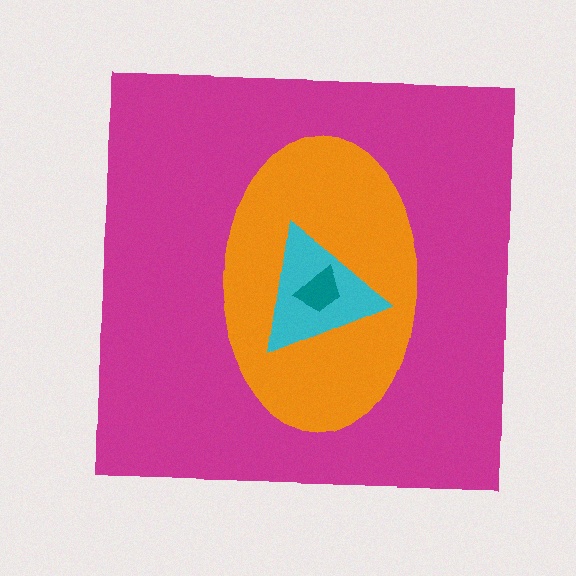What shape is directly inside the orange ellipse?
The cyan triangle.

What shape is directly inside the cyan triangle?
The teal trapezoid.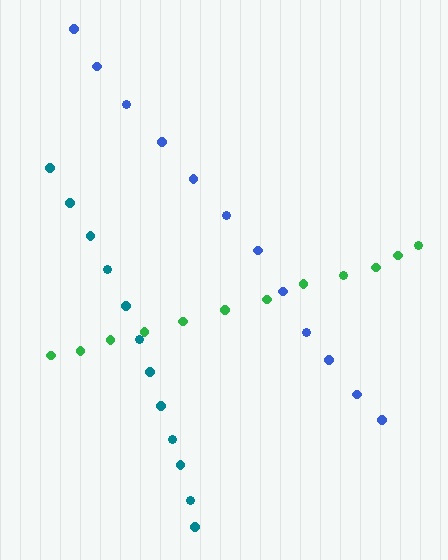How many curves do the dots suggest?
There are 3 distinct paths.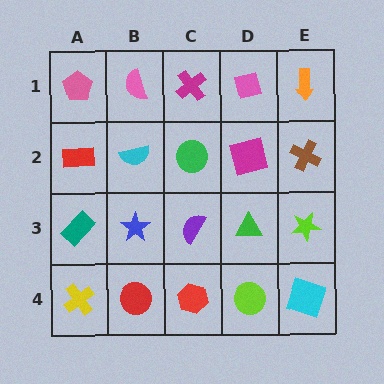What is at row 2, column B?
A cyan semicircle.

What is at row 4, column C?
A red hexagon.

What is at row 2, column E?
A brown cross.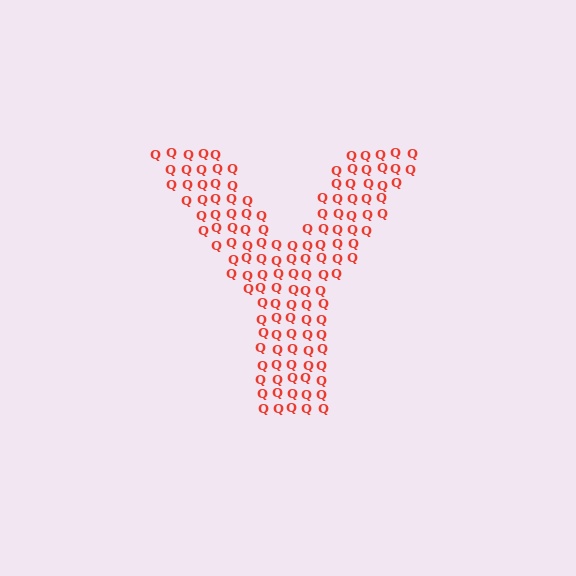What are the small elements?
The small elements are letter Q's.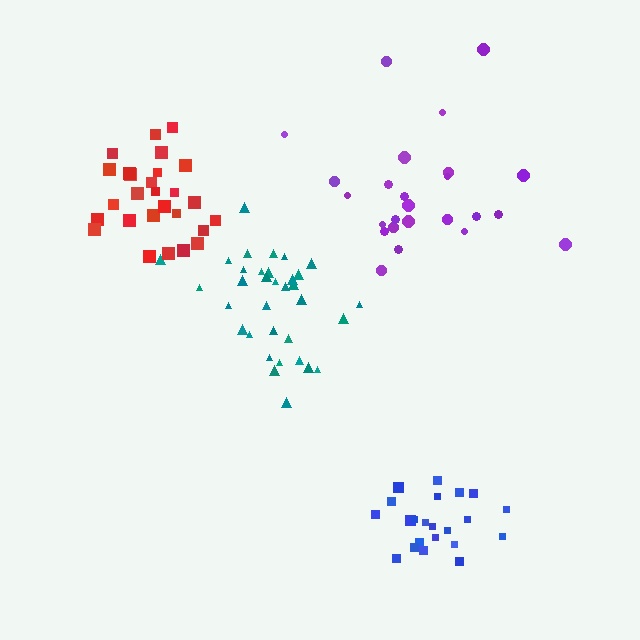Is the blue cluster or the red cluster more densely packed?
Blue.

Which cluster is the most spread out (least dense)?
Purple.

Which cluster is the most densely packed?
Blue.